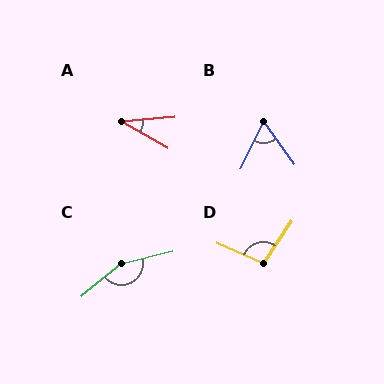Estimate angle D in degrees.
Approximately 100 degrees.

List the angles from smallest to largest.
A (35°), B (62°), D (100°), C (154°).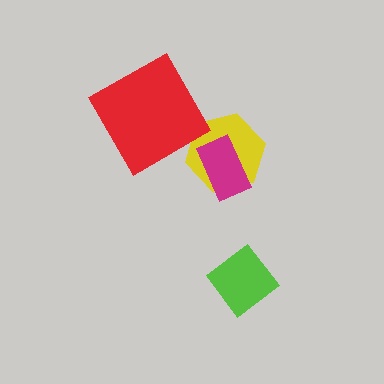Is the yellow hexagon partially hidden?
Yes, it is partially covered by another shape.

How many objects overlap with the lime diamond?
0 objects overlap with the lime diamond.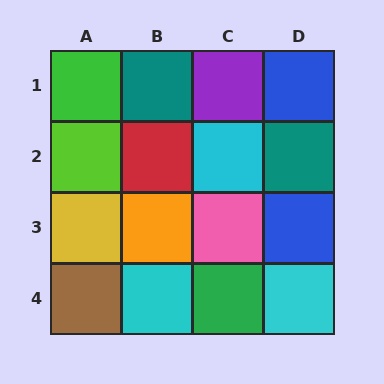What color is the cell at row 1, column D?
Blue.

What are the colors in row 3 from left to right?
Yellow, orange, pink, blue.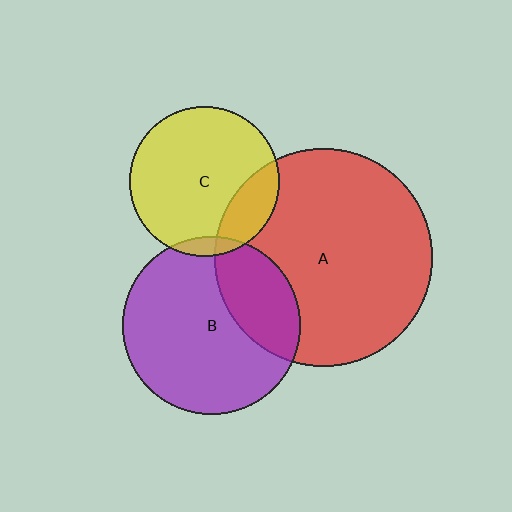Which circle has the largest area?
Circle A (red).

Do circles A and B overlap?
Yes.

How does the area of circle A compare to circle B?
Approximately 1.5 times.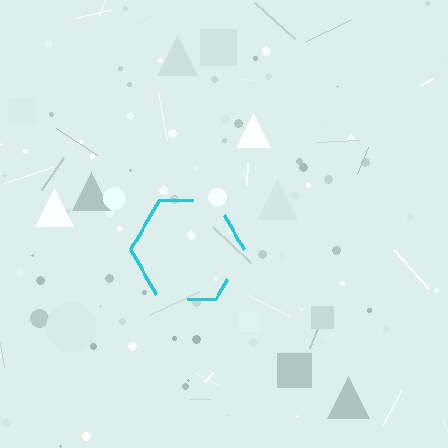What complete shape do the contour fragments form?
The contour fragments form a hexagon.